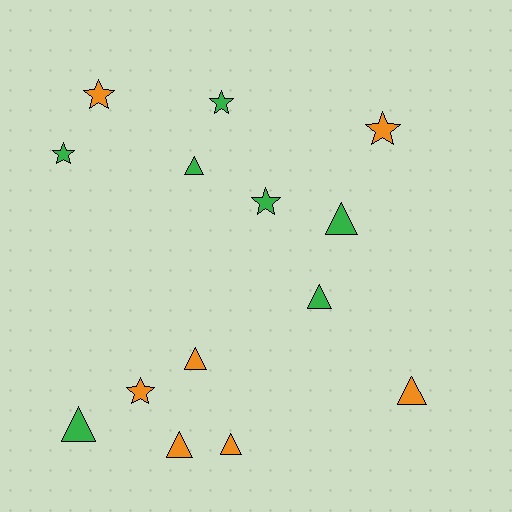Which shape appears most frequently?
Triangle, with 8 objects.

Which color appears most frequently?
Orange, with 7 objects.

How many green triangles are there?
There are 4 green triangles.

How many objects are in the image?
There are 14 objects.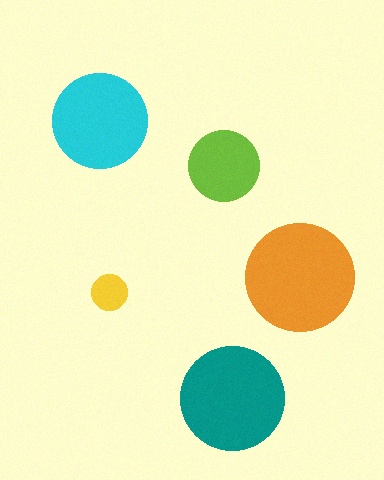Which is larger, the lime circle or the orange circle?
The orange one.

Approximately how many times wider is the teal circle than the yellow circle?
About 3 times wider.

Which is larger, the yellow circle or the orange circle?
The orange one.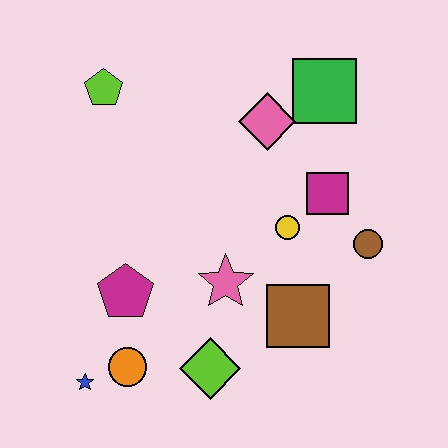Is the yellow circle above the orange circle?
Yes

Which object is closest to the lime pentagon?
The pink diamond is closest to the lime pentagon.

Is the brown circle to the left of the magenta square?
No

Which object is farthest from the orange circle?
The green square is farthest from the orange circle.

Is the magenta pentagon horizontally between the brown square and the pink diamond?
No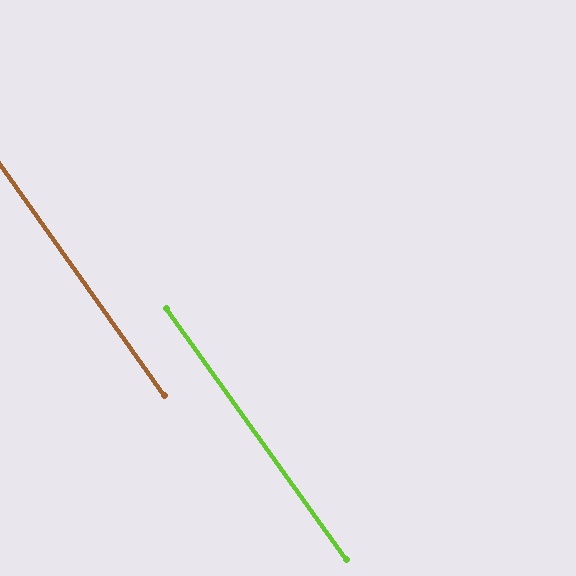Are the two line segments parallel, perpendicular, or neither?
Parallel — their directions differ by only 0.1°.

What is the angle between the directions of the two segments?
Approximately 0 degrees.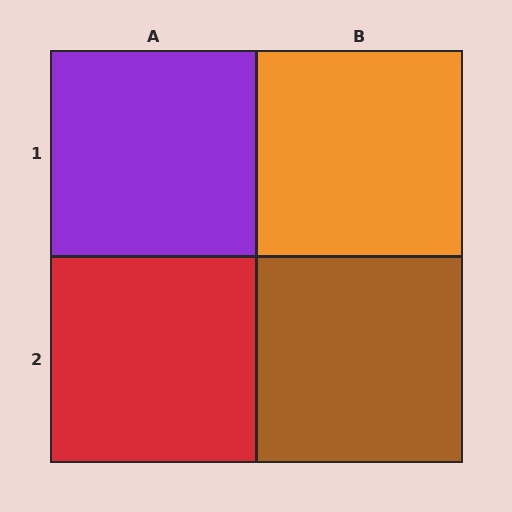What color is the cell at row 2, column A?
Red.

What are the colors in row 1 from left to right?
Purple, orange.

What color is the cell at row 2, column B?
Brown.